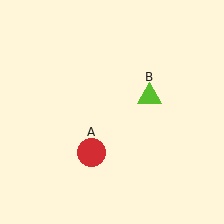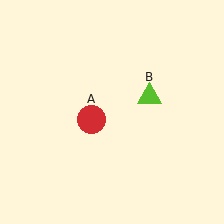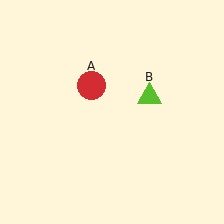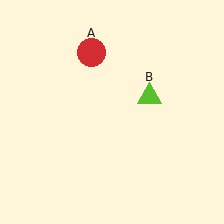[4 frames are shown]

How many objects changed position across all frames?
1 object changed position: red circle (object A).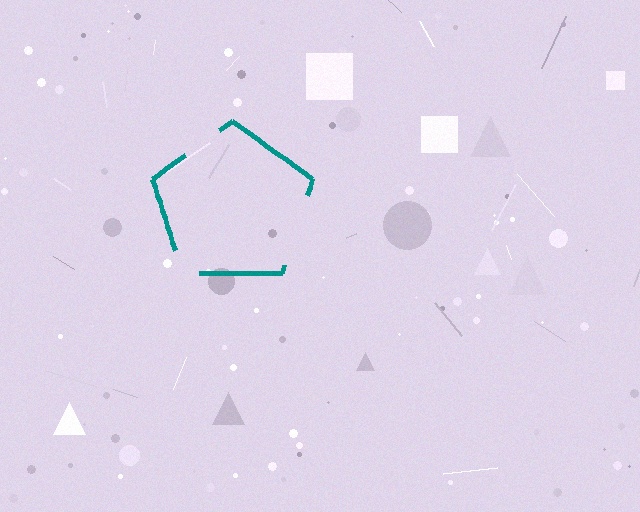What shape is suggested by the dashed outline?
The dashed outline suggests a pentagon.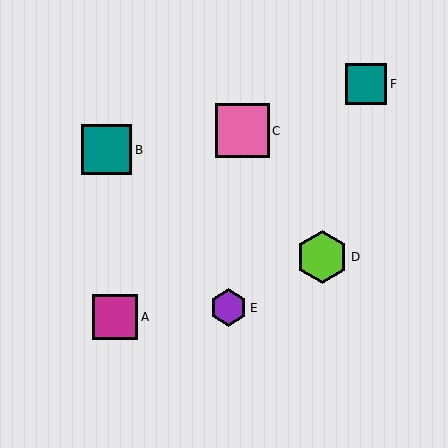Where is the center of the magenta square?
The center of the magenta square is at (115, 317).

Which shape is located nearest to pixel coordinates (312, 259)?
The lime hexagon (labeled D) at (322, 257) is nearest to that location.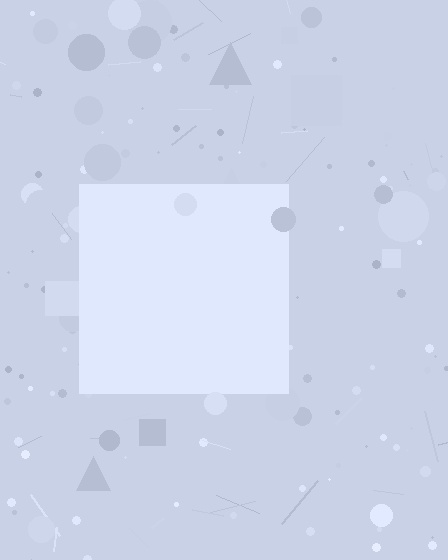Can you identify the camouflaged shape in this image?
The camouflaged shape is a square.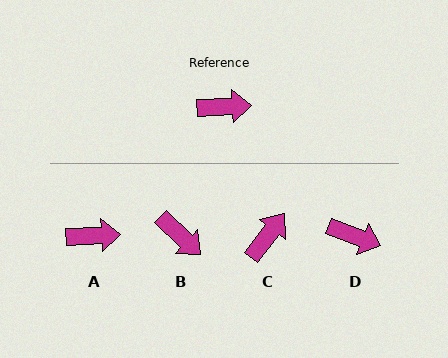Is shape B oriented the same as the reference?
No, it is off by about 47 degrees.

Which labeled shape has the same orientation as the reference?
A.